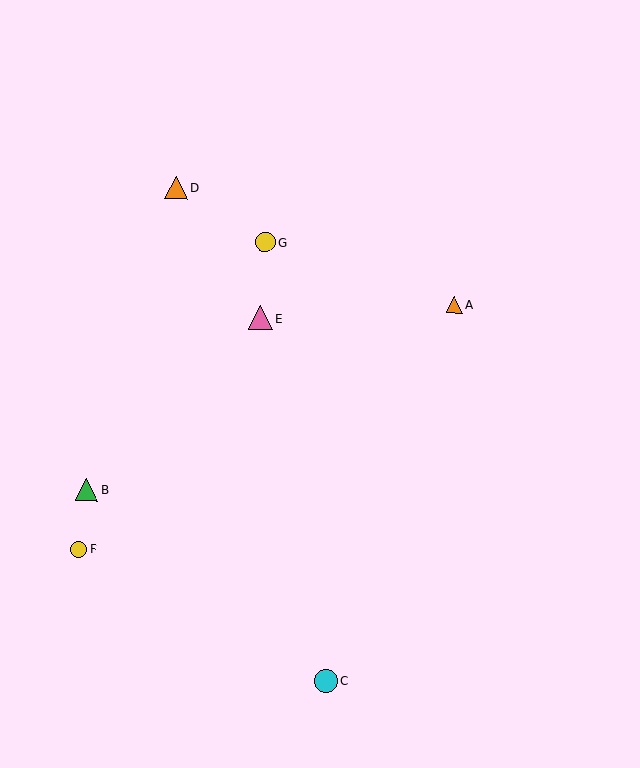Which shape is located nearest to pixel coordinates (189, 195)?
The orange triangle (labeled D) at (176, 188) is nearest to that location.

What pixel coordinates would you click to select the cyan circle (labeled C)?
Click at (325, 681) to select the cyan circle C.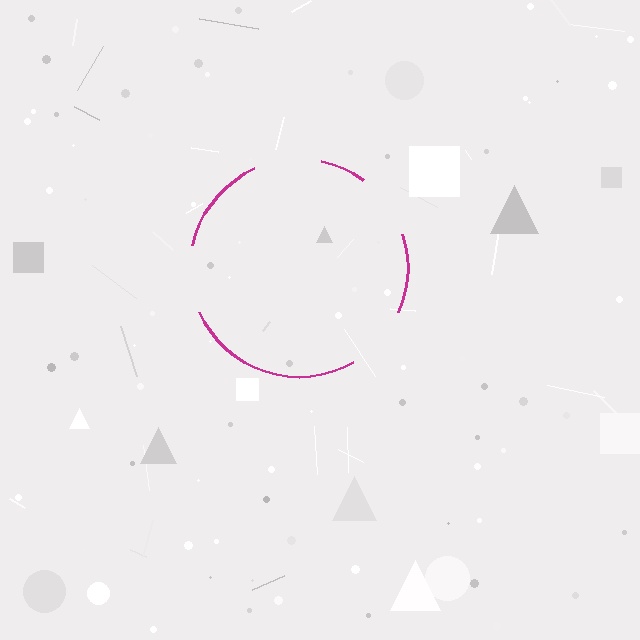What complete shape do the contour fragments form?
The contour fragments form a circle.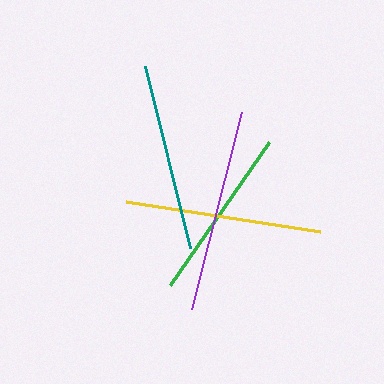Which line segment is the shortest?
The green line is the shortest at approximately 174 pixels.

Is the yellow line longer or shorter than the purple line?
The purple line is longer than the yellow line.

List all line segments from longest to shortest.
From longest to shortest: purple, yellow, teal, green.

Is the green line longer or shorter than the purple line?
The purple line is longer than the green line.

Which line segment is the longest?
The purple line is the longest at approximately 203 pixels.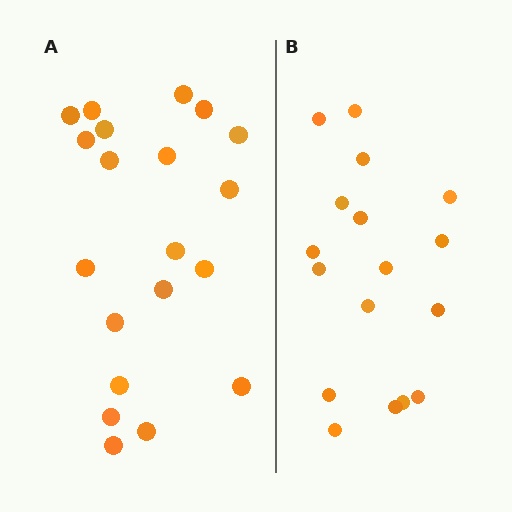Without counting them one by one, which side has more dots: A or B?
Region A (the left region) has more dots.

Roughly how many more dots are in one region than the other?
Region A has just a few more — roughly 2 or 3 more dots than region B.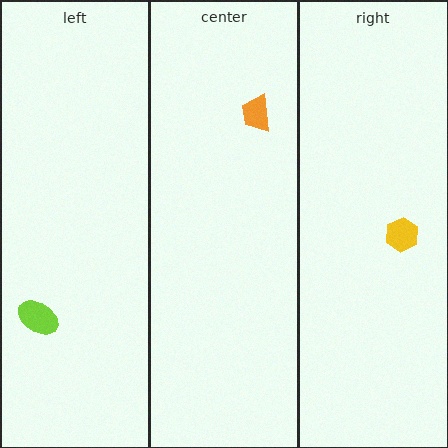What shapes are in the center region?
The orange trapezoid.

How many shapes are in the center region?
1.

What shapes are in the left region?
The lime ellipse.